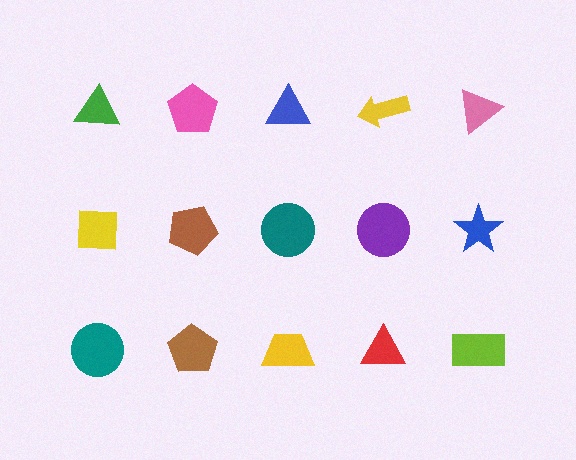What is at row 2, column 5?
A blue star.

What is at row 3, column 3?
A yellow trapezoid.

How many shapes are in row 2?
5 shapes.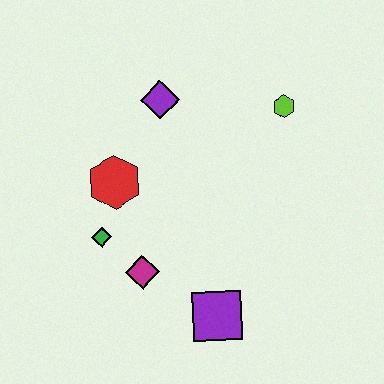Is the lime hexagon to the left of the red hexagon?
No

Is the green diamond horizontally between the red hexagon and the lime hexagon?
No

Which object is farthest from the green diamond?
The lime hexagon is farthest from the green diamond.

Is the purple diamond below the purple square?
No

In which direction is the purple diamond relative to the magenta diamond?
The purple diamond is above the magenta diamond.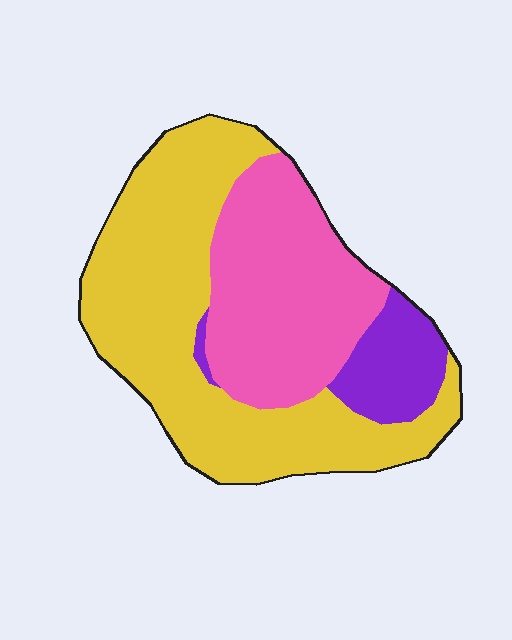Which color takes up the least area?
Purple, at roughly 10%.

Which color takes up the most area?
Yellow, at roughly 55%.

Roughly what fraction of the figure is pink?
Pink covers about 35% of the figure.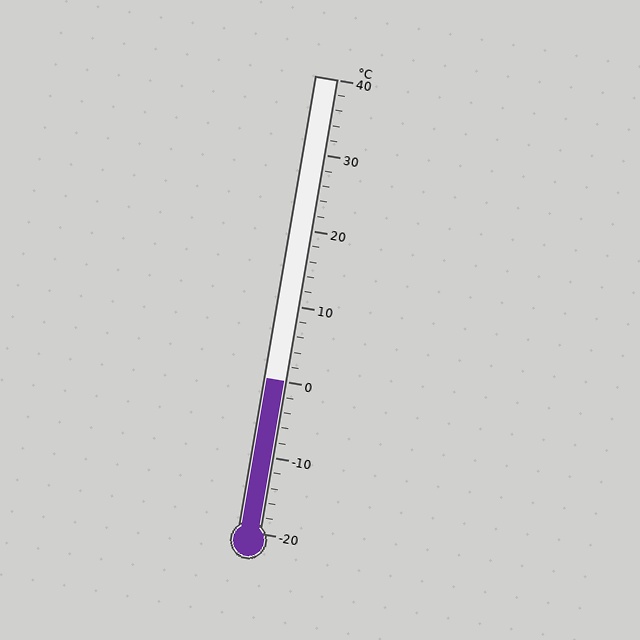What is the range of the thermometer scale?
The thermometer scale ranges from -20°C to 40°C.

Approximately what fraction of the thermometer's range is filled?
The thermometer is filled to approximately 35% of its range.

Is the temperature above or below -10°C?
The temperature is above -10°C.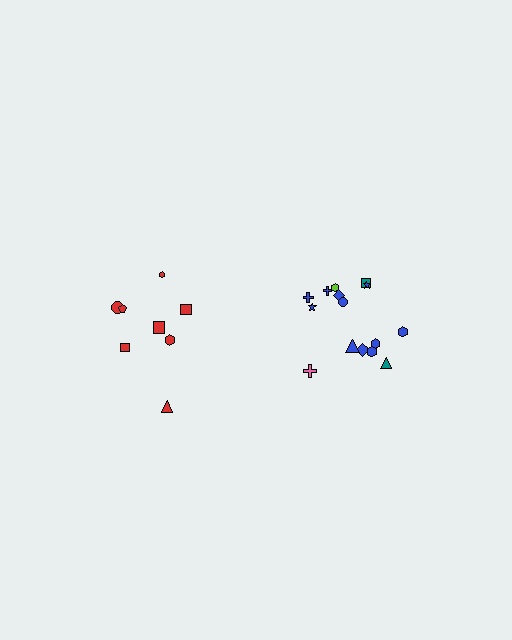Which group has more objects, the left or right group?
The right group.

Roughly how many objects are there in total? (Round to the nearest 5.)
Roughly 25 objects in total.